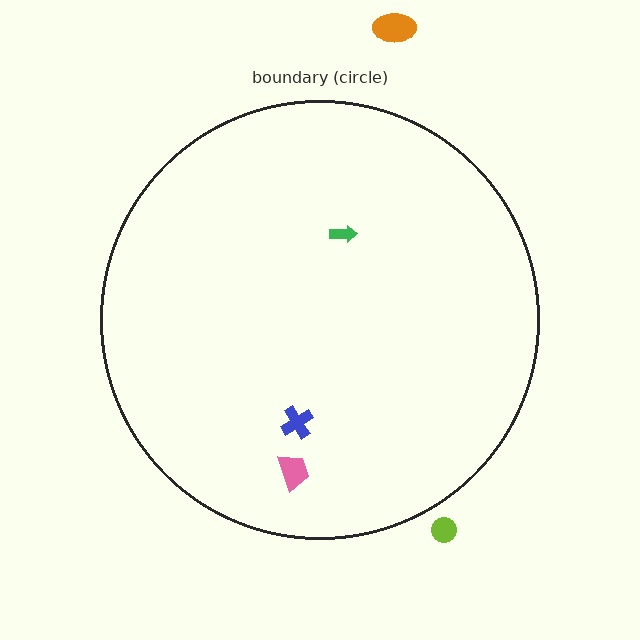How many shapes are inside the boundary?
3 inside, 2 outside.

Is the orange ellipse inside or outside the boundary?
Outside.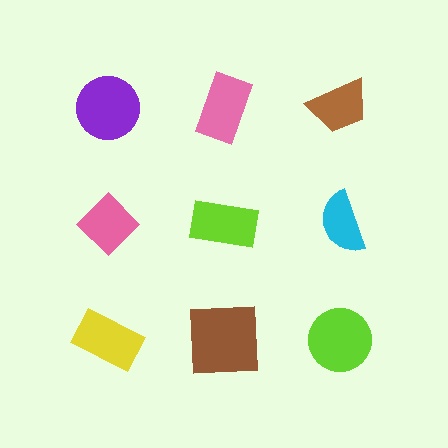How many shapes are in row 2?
3 shapes.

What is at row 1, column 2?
A pink rectangle.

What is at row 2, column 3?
A cyan semicircle.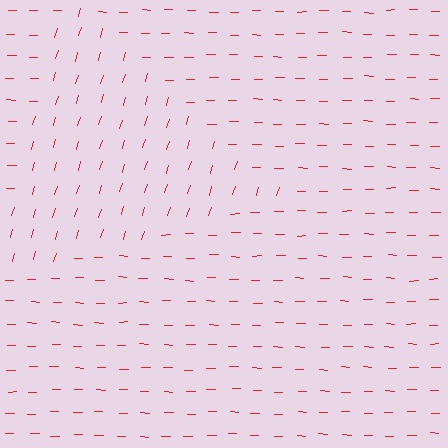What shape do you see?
I see a triangle.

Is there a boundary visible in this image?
Yes, there is a texture boundary formed by a change in line orientation.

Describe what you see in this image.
The image is filled with small red line segments. A triangle region in the image has lines oriented differently from the surrounding lines, creating a visible texture boundary.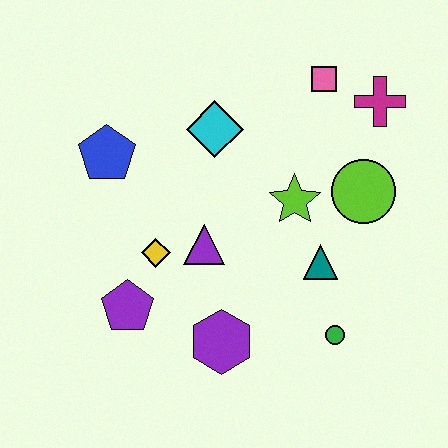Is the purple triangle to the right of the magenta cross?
No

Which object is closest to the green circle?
The teal triangle is closest to the green circle.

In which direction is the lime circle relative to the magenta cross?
The lime circle is below the magenta cross.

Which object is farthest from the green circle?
The blue pentagon is farthest from the green circle.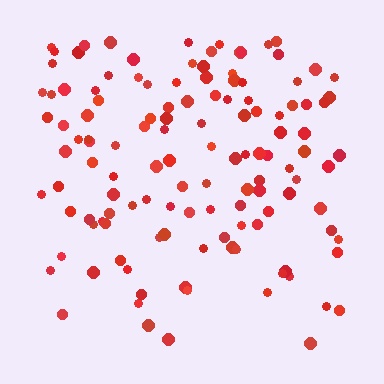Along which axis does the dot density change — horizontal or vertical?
Vertical.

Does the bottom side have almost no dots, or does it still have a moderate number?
Still a moderate number, just noticeably fewer than the top.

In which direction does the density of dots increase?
From bottom to top, with the top side densest.